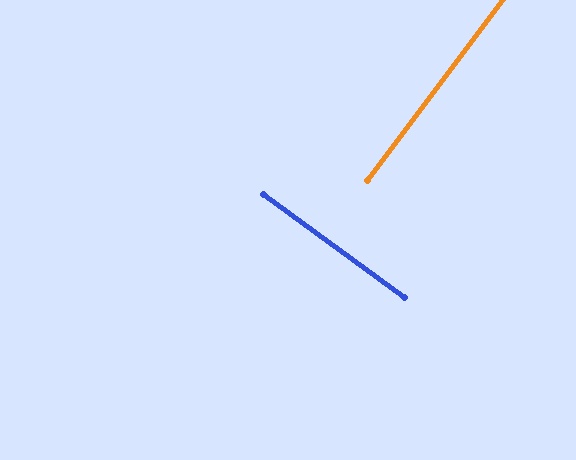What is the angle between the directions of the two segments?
Approximately 89 degrees.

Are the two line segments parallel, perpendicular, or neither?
Perpendicular — they meet at approximately 89°.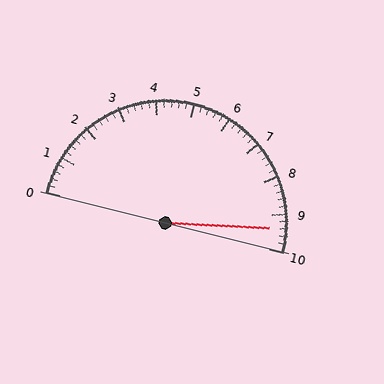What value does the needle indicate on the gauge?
The needle indicates approximately 9.4.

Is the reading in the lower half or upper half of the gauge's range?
The reading is in the upper half of the range (0 to 10).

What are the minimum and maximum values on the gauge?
The gauge ranges from 0 to 10.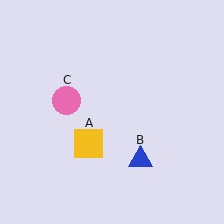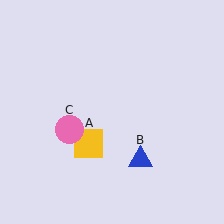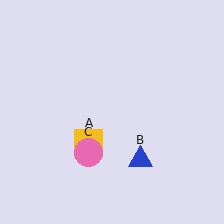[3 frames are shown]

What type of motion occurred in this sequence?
The pink circle (object C) rotated counterclockwise around the center of the scene.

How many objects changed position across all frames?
1 object changed position: pink circle (object C).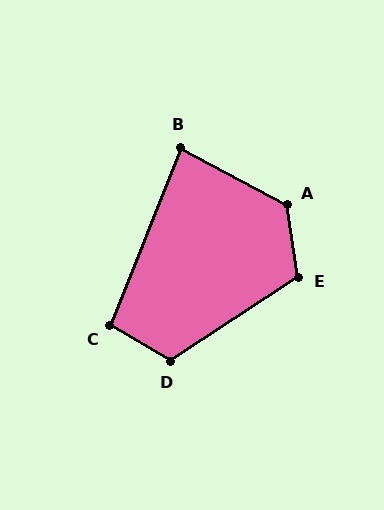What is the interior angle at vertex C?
Approximately 99 degrees (obtuse).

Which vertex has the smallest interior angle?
B, at approximately 84 degrees.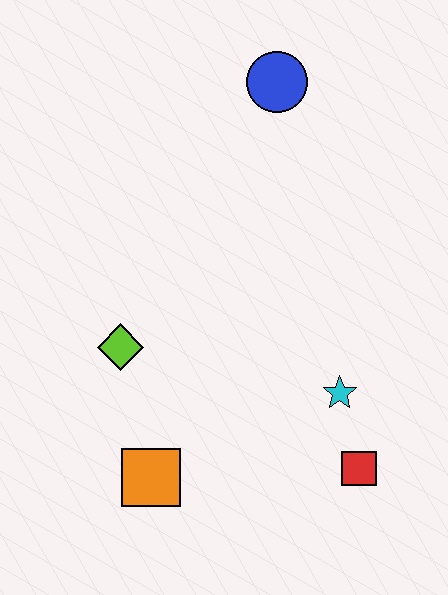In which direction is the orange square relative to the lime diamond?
The orange square is below the lime diamond.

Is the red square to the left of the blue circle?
No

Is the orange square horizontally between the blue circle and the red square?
No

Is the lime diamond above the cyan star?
Yes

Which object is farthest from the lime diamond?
The blue circle is farthest from the lime diamond.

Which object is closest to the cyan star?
The red square is closest to the cyan star.